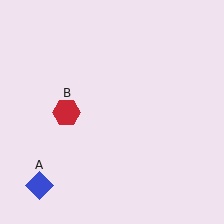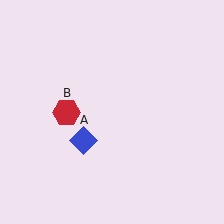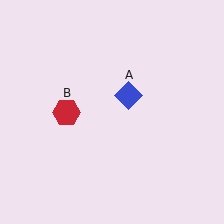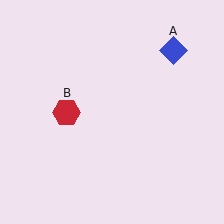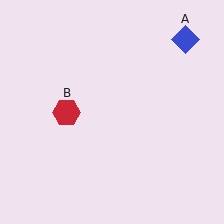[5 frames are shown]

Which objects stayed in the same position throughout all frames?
Red hexagon (object B) remained stationary.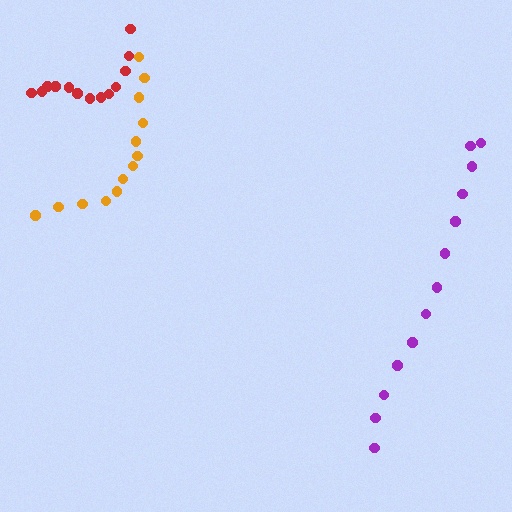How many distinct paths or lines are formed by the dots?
There are 3 distinct paths.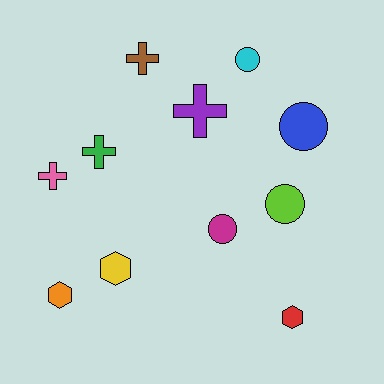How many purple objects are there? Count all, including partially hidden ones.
There is 1 purple object.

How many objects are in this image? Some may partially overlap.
There are 11 objects.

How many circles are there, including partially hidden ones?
There are 4 circles.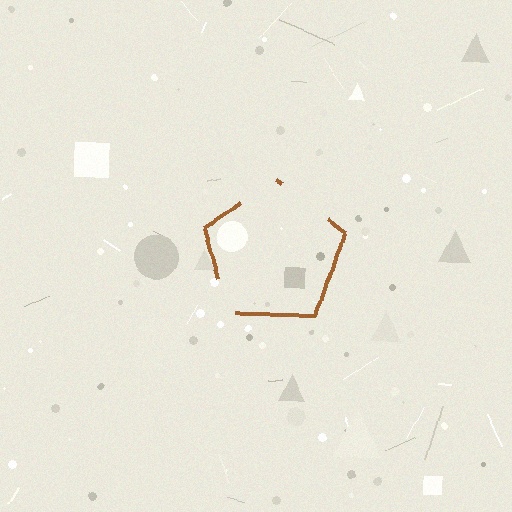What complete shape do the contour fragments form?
The contour fragments form a pentagon.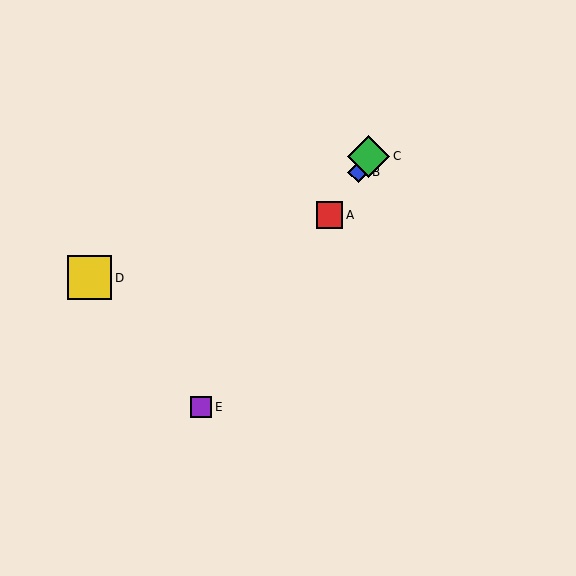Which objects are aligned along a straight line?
Objects A, B, C, E are aligned along a straight line.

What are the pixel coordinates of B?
Object B is at (358, 172).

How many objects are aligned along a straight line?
4 objects (A, B, C, E) are aligned along a straight line.